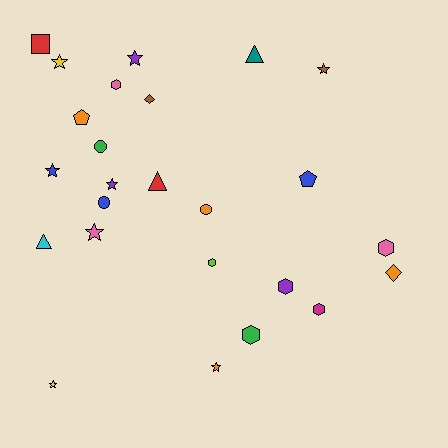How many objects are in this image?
There are 25 objects.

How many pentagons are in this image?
There are 2 pentagons.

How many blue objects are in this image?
There are 3 blue objects.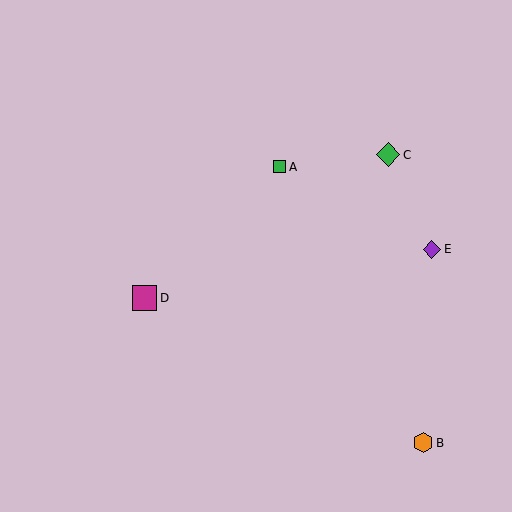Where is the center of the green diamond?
The center of the green diamond is at (388, 155).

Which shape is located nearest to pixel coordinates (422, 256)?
The purple diamond (labeled E) at (432, 249) is nearest to that location.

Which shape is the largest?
The magenta square (labeled D) is the largest.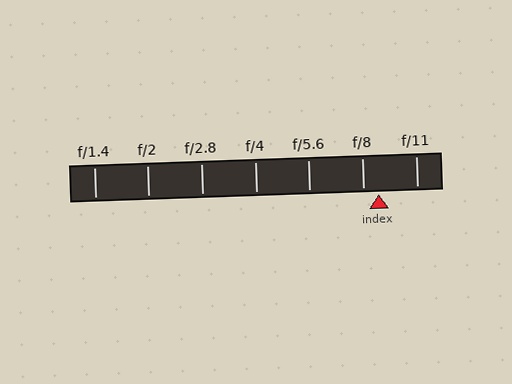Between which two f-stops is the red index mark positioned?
The index mark is between f/8 and f/11.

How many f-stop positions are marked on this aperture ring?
There are 7 f-stop positions marked.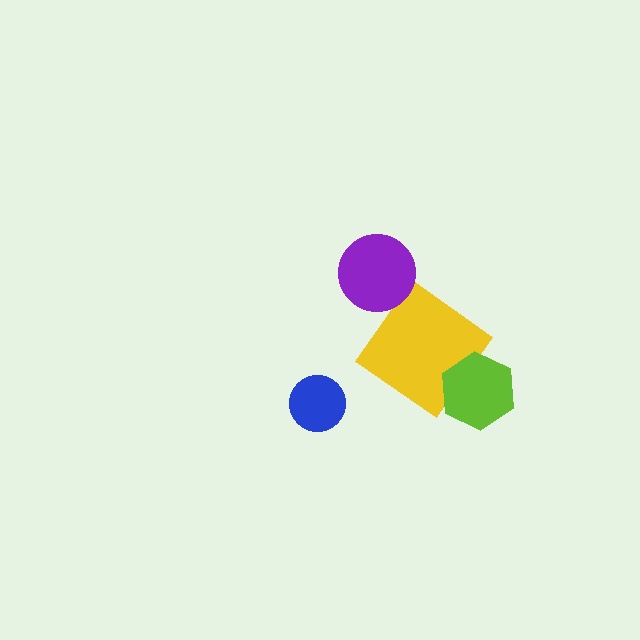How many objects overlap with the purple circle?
0 objects overlap with the purple circle.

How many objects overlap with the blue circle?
0 objects overlap with the blue circle.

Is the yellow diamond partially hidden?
Yes, it is partially covered by another shape.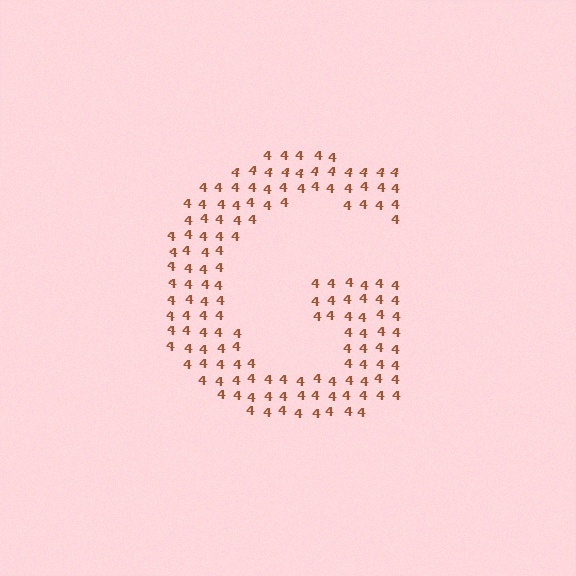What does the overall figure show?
The overall figure shows the letter G.